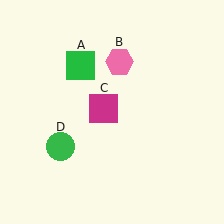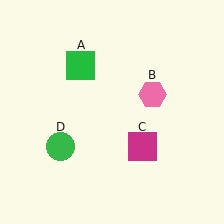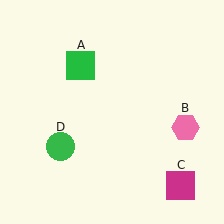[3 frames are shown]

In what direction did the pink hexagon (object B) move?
The pink hexagon (object B) moved down and to the right.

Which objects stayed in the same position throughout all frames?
Green square (object A) and green circle (object D) remained stationary.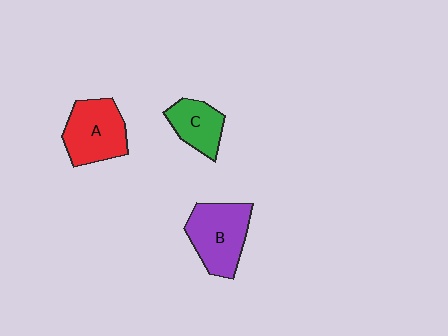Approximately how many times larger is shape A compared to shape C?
Approximately 1.4 times.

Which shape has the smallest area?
Shape C (green).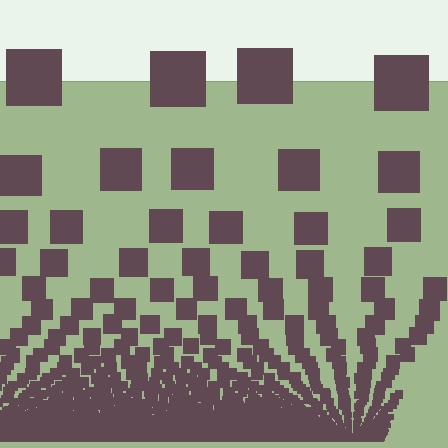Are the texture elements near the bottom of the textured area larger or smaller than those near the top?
Smaller. The gradient is inverted — elements near the bottom are smaller and denser.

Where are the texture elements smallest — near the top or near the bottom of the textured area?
Near the bottom.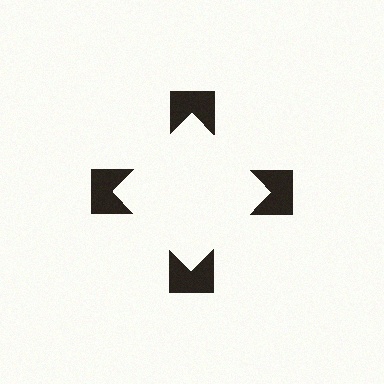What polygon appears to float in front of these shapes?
An illusory square — its edges are inferred from the aligned wedge cuts in the notched squares, not physically drawn.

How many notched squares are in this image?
There are 4 — one at each vertex of the illusory square.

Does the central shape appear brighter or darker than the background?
It typically appears slightly brighter than the background, even though no actual brightness change is drawn.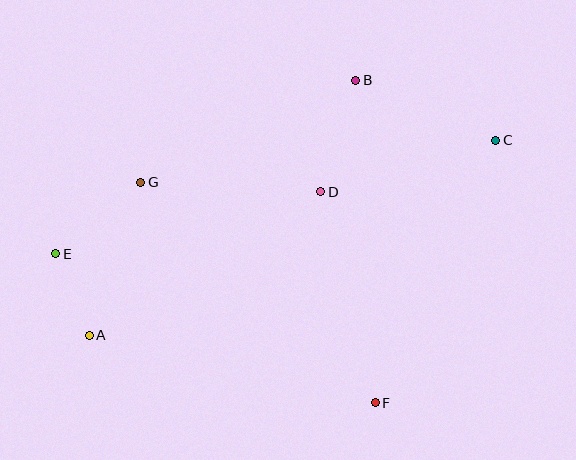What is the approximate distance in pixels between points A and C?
The distance between A and C is approximately 451 pixels.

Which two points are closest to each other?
Points A and E are closest to each other.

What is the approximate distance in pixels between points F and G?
The distance between F and G is approximately 322 pixels.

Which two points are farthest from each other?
Points C and E are farthest from each other.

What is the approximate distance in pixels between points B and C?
The distance between B and C is approximately 152 pixels.